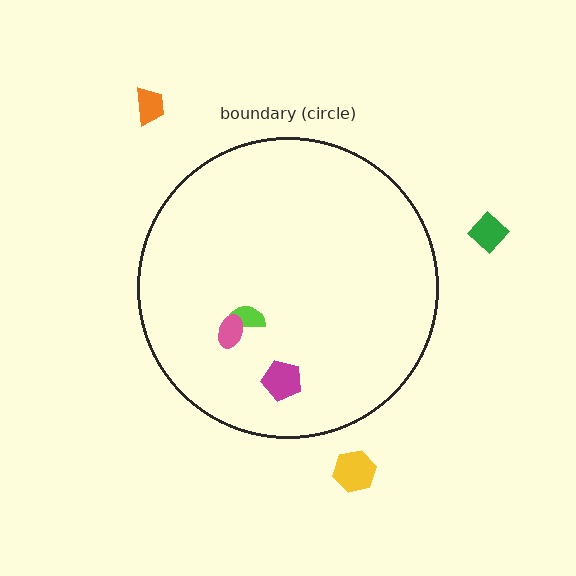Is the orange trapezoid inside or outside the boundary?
Outside.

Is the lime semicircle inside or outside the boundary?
Inside.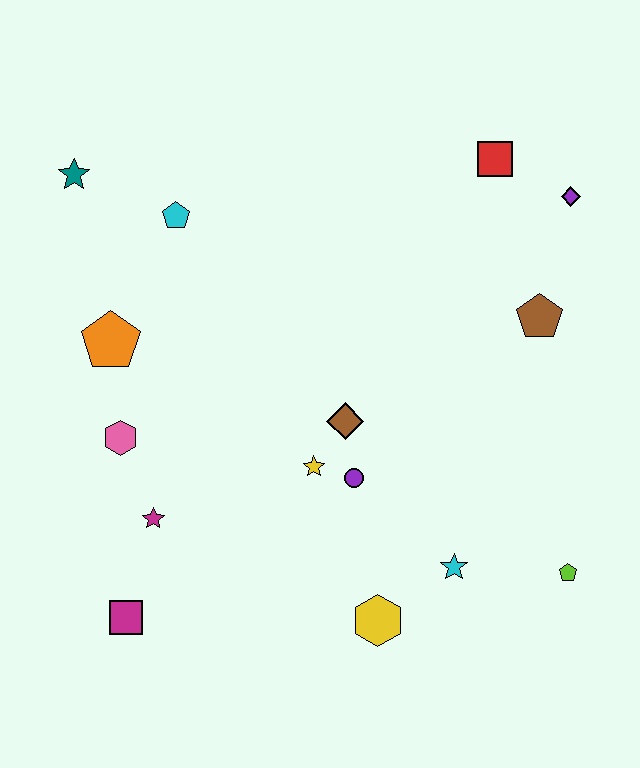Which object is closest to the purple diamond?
The red square is closest to the purple diamond.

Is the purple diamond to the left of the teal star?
No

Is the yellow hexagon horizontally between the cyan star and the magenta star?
Yes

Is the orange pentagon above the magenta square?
Yes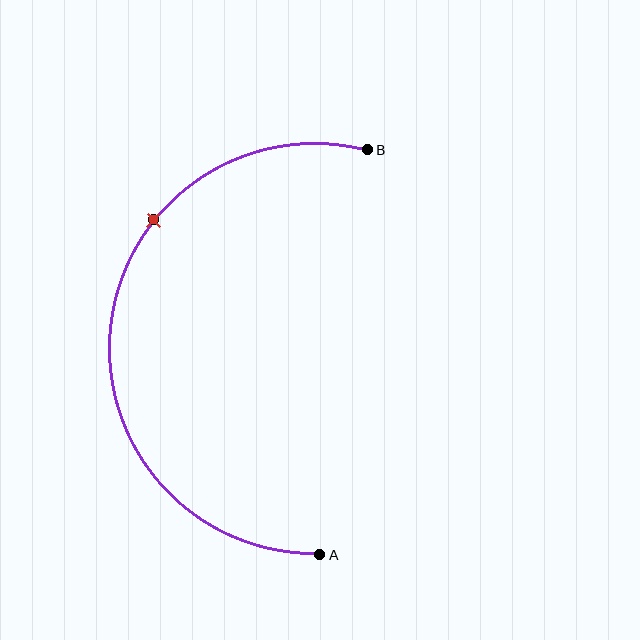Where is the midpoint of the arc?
The arc midpoint is the point on the curve farthest from the straight line joining A and B. It sits to the left of that line.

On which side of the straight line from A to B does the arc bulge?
The arc bulges to the left of the straight line connecting A and B.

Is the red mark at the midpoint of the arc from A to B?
No. The red mark lies on the arc but is closer to endpoint B. The arc midpoint would be at the point on the curve equidistant along the arc from both A and B.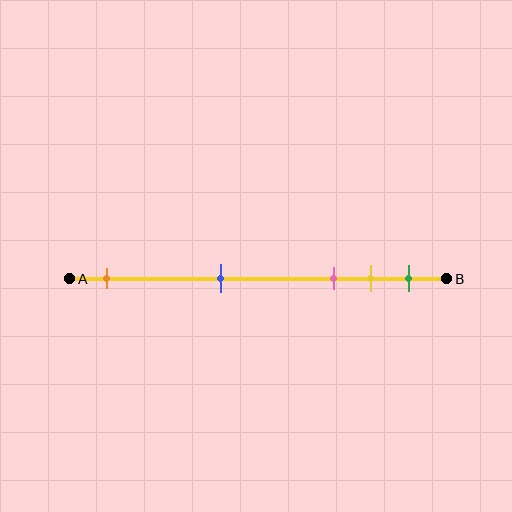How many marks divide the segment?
There are 5 marks dividing the segment.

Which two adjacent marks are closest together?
The yellow and green marks are the closest adjacent pair.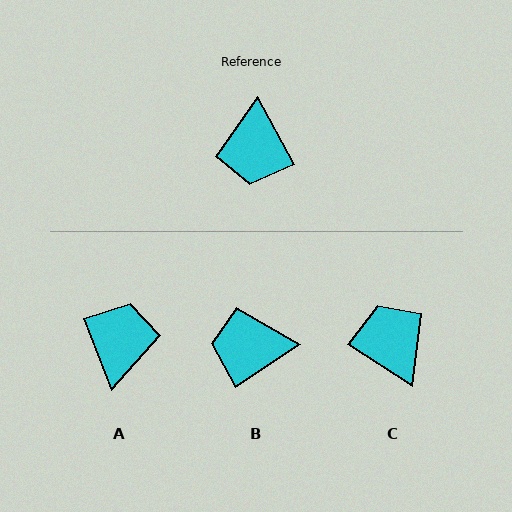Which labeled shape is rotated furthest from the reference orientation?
A, about 173 degrees away.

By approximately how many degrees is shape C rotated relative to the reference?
Approximately 151 degrees clockwise.